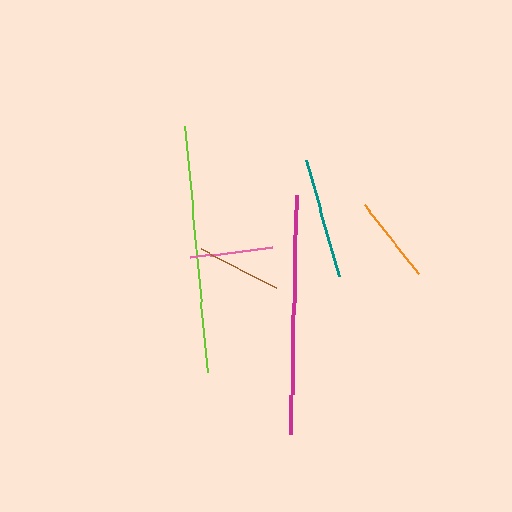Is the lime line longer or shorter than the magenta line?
The lime line is longer than the magenta line.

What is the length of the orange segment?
The orange segment is approximately 88 pixels long.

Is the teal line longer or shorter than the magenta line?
The magenta line is longer than the teal line.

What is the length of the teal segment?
The teal segment is approximately 122 pixels long.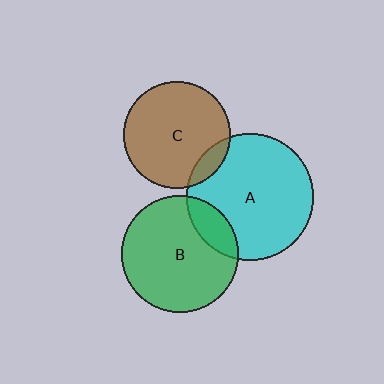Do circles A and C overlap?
Yes.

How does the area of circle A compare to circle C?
Approximately 1.4 times.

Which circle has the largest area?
Circle A (cyan).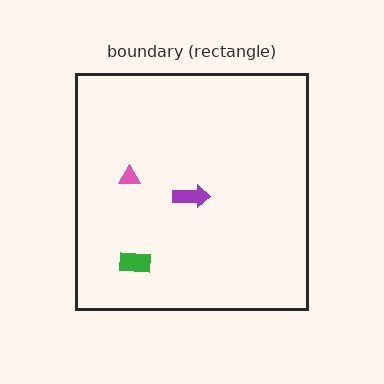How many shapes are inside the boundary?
3 inside, 0 outside.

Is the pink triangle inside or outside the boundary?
Inside.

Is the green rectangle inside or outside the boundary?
Inside.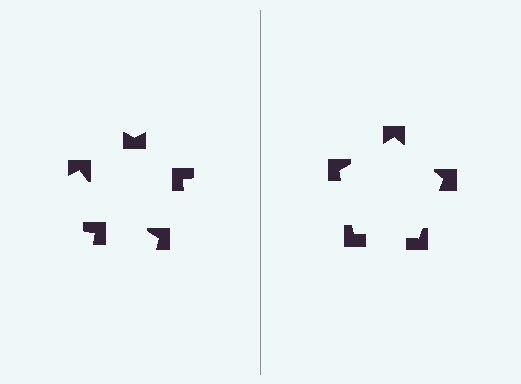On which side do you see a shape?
An illusory pentagon appears on the right side. On the left side the wedge cuts are rotated, so no coherent shape forms.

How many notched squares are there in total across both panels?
10 — 5 on each side.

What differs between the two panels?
The notched squares are positioned identically on both sides; only the wedge orientations differ. On the right they align to a pentagon; on the left they are misaligned.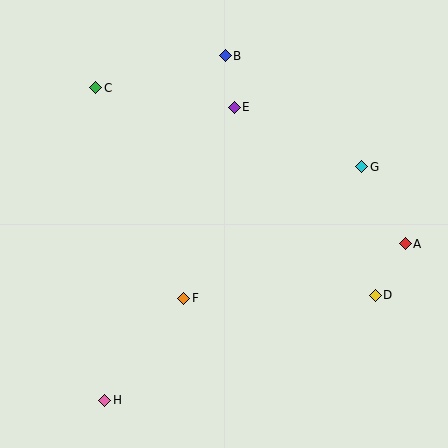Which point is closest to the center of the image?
Point F at (184, 298) is closest to the center.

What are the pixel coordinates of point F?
Point F is at (184, 298).